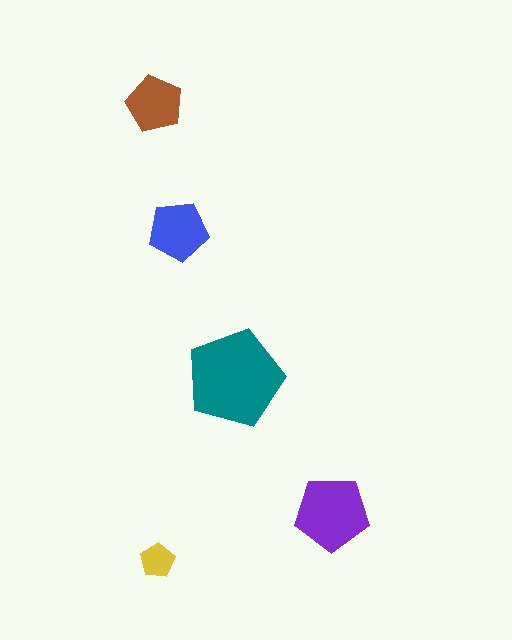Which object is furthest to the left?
The brown pentagon is leftmost.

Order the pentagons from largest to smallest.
the teal one, the purple one, the blue one, the brown one, the yellow one.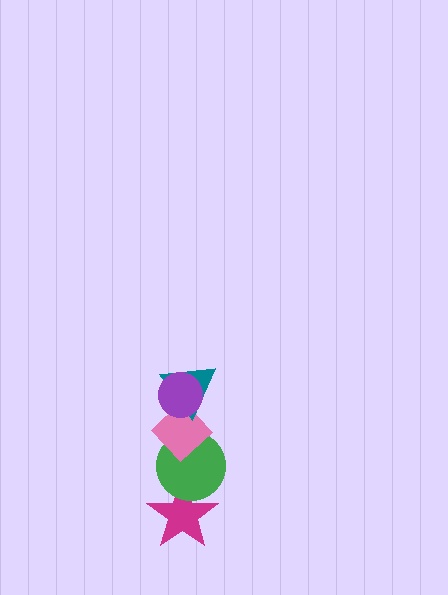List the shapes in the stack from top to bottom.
From top to bottom: the purple circle, the teal triangle, the pink diamond, the green circle, the magenta star.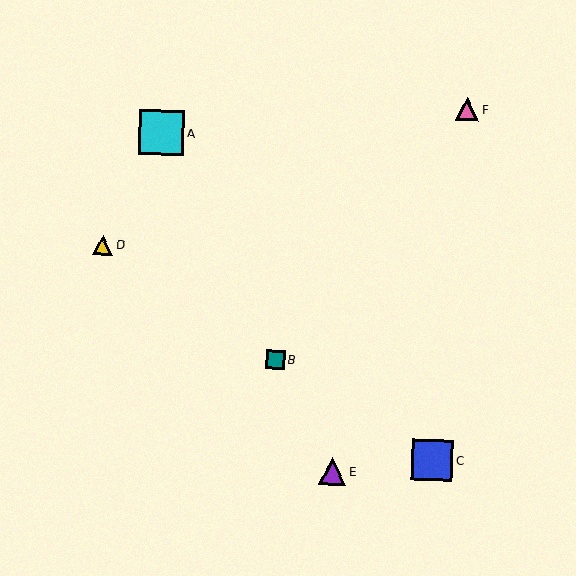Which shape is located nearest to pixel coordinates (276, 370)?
The teal square (labeled B) at (275, 360) is nearest to that location.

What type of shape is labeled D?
Shape D is a yellow triangle.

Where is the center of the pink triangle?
The center of the pink triangle is at (467, 109).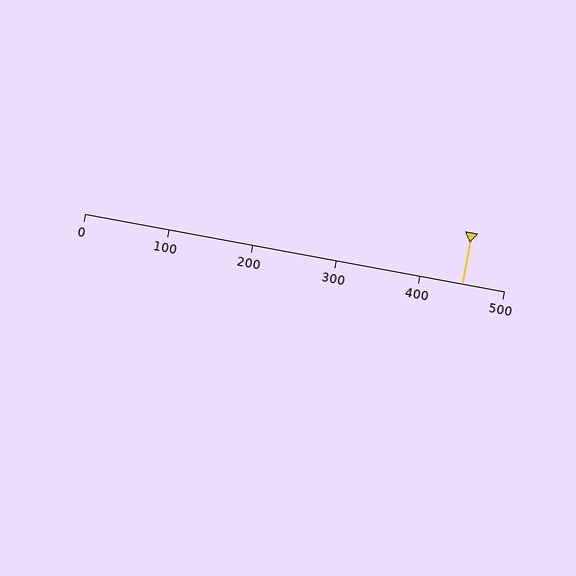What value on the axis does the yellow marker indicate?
The marker indicates approximately 450.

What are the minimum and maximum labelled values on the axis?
The axis runs from 0 to 500.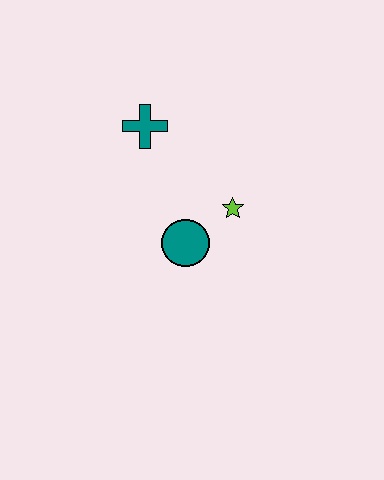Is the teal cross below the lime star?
No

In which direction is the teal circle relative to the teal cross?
The teal circle is below the teal cross.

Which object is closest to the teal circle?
The lime star is closest to the teal circle.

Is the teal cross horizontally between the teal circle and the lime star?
No